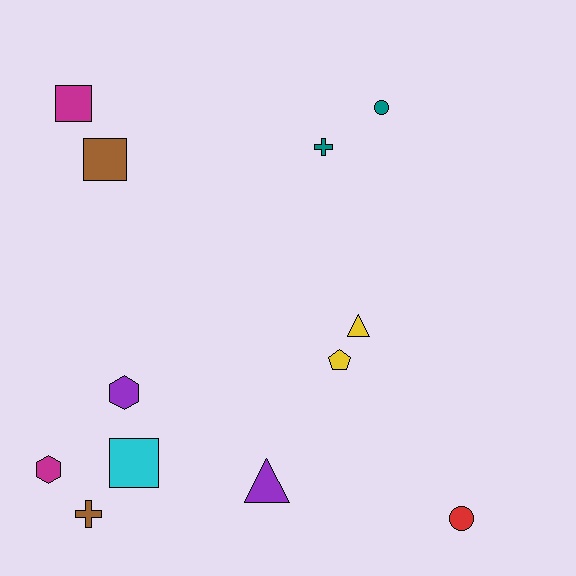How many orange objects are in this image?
There are no orange objects.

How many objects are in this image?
There are 12 objects.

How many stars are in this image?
There are no stars.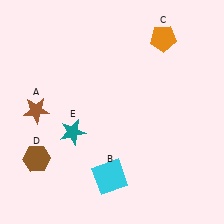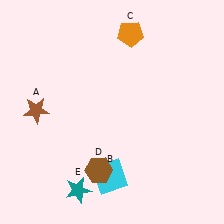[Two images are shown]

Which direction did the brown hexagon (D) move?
The brown hexagon (D) moved right.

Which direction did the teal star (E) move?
The teal star (E) moved down.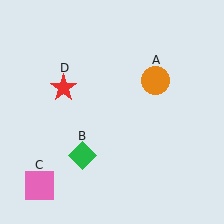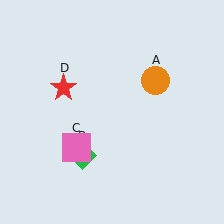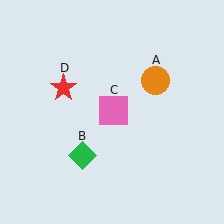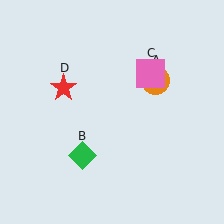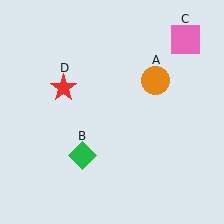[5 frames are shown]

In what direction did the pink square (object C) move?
The pink square (object C) moved up and to the right.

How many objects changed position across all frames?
1 object changed position: pink square (object C).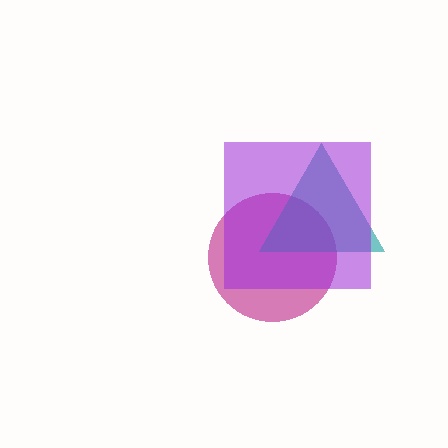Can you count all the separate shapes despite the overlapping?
Yes, there are 3 separate shapes.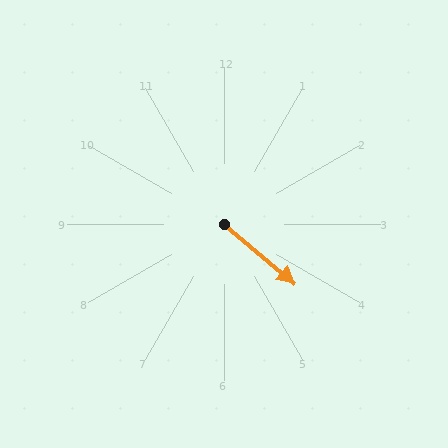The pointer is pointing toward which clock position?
Roughly 4 o'clock.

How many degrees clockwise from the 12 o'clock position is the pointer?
Approximately 130 degrees.